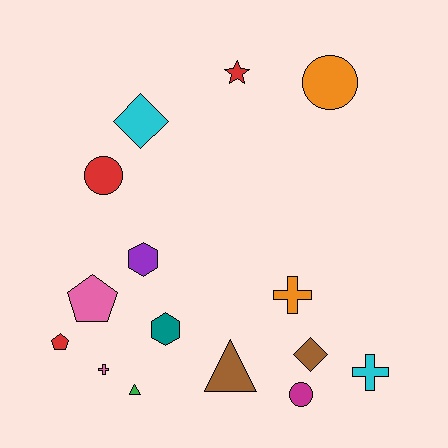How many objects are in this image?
There are 15 objects.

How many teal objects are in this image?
There is 1 teal object.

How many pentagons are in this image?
There are 2 pentagons.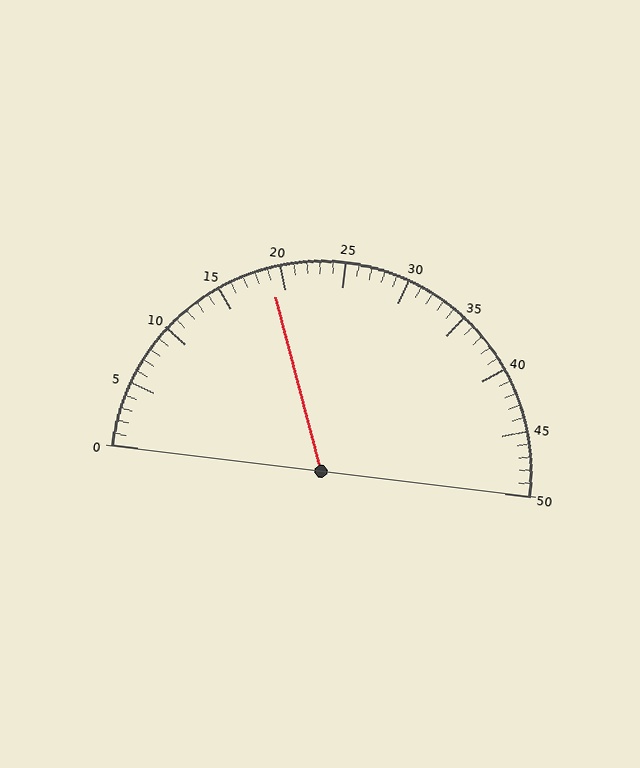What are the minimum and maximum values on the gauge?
The gauge ranges from 0 to 50.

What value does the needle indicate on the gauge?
The needle indicates approximately 19.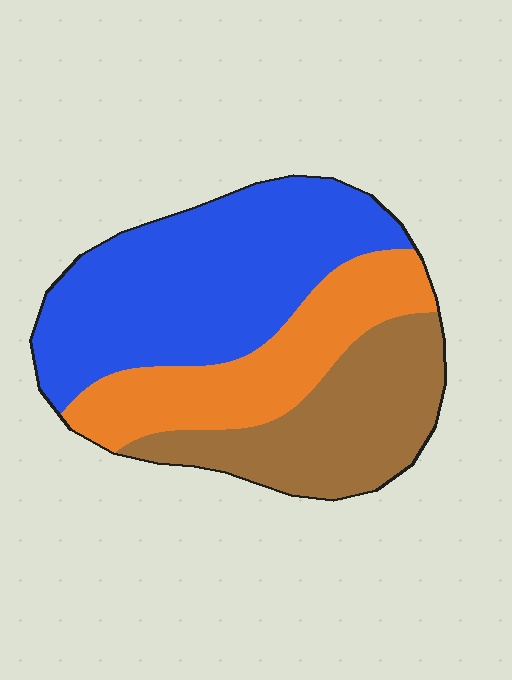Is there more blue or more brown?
Blue.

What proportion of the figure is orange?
Orange covers roughly 25% of the figure.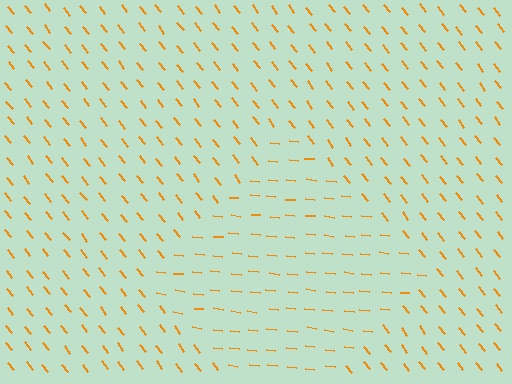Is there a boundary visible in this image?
Yes, there is a texture boundary formed by a change in line orientation.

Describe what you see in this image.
The image is filled with small orange line segments. A diamond region in the image has lines oriented differently from the surrounding lines, creating a visible texture boundary.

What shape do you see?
I see a diamond.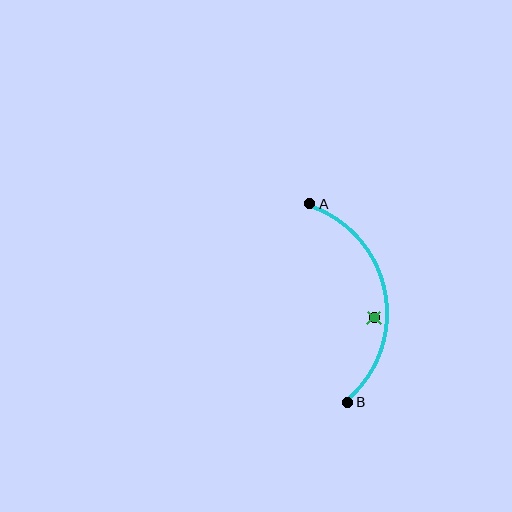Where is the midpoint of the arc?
The arc midpoint is the point on the curve farthest from the straight line joining A and B. It sits to the right of that line.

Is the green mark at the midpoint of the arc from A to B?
No — the green mark does not lie on the arc at all. It sits slightly inside the curve.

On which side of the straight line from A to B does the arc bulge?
The arc bulges to the right of the straight line connecting A and B.